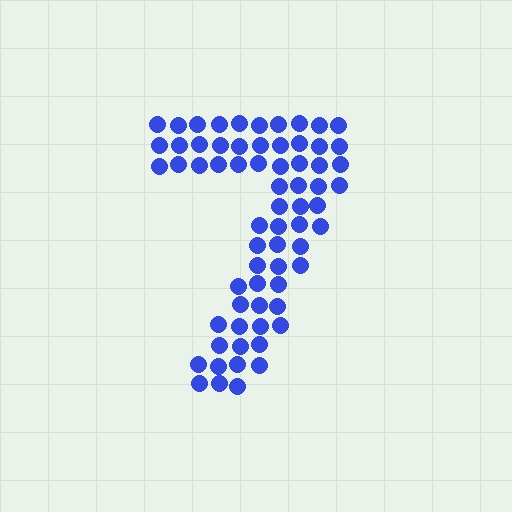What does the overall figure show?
The overall figure shows the digit 7.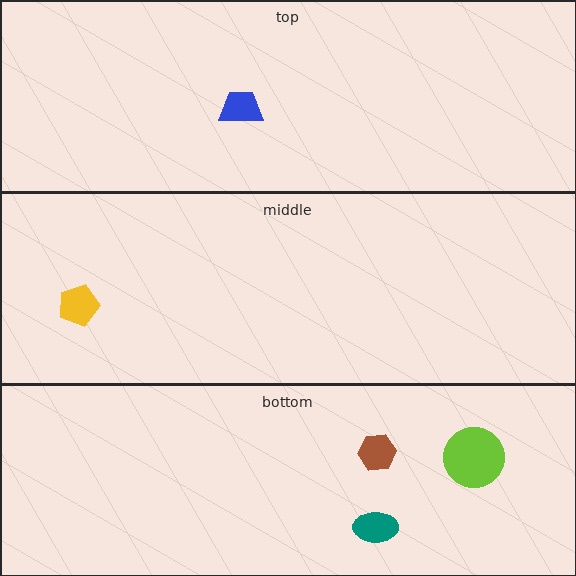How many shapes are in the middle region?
1.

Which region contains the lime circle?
The bottom region.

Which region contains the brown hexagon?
The bottom region.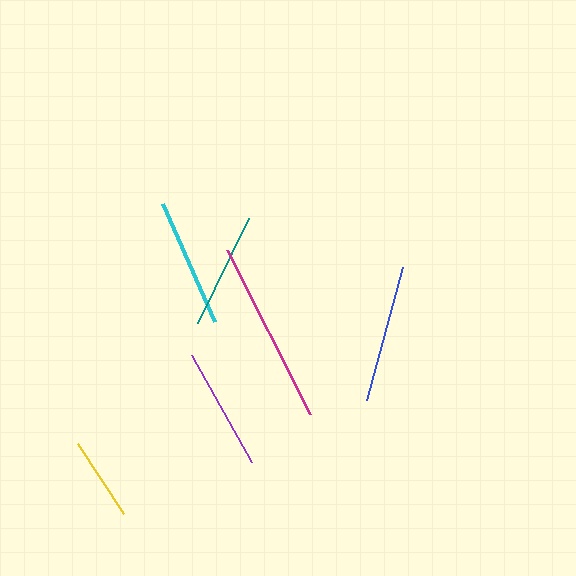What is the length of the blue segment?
The blue segment is approximately 138 pixels long.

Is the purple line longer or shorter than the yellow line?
The purple line is longer than the yellow line.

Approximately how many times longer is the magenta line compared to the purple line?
The magenta line is approximately 1.5 times the length of the purple line.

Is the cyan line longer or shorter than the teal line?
The cyan line is longer than the teal line.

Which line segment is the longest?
The magenta line is the longest at approximately 184 pixels.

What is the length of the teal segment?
The teal segment is approximately 116 pixels long.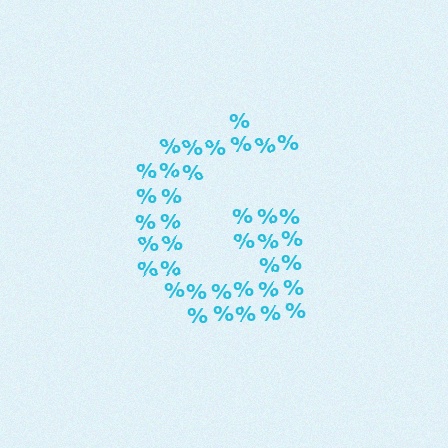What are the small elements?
The small elements are percent signs.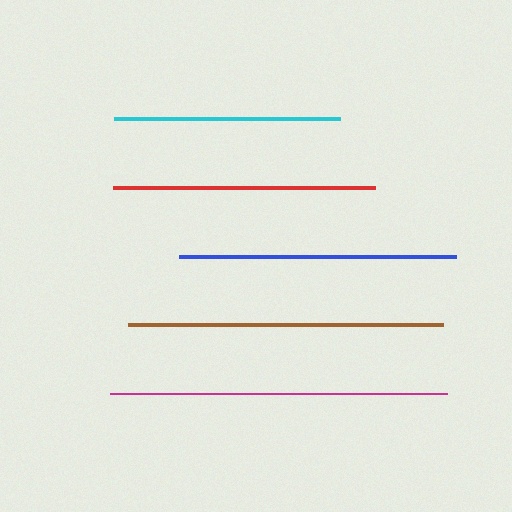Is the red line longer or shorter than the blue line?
The blue line is longer than the red line.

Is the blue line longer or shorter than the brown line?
The brown line is longer than the blue line.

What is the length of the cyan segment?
The cyan segment is approximately 226 pixels long.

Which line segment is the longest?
The magenta line is the longest at approximately 336 pixels.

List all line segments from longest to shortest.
From longest to shortest: magenta, brown, blue, red, cyan.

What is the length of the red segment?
The red segment is approximately 262 pixels long.